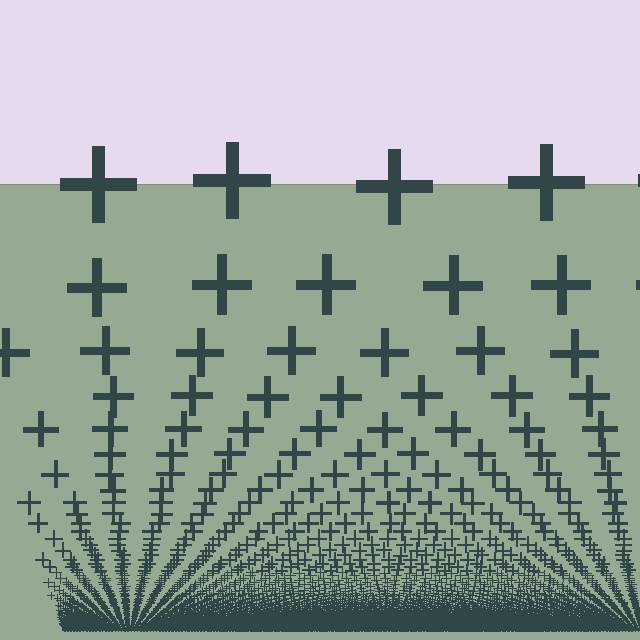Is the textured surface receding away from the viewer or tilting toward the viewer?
The surface appears to tilt toward the viewer. Texture elements get larger and sparser toward the top.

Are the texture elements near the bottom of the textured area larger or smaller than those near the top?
Smaller. The gradient is inverted — elements near the bottom are smaller and denser.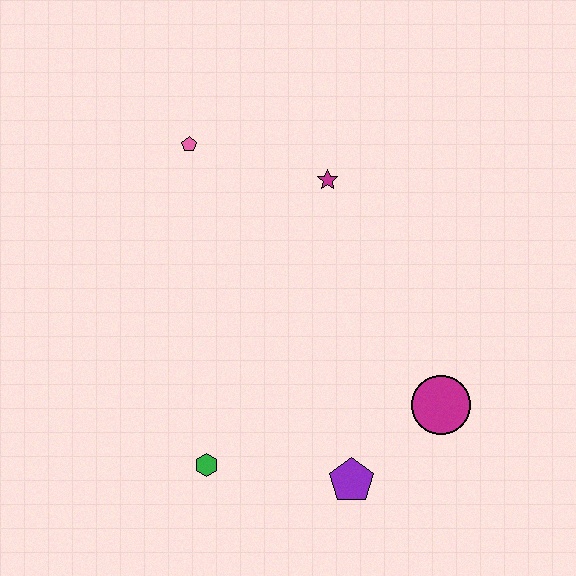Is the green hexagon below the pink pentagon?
Yes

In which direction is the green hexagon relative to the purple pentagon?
The green hexagon is to the left of the purple pentagon.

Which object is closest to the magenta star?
The pink pentagon is closest to the magenta star.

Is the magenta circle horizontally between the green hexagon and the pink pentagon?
No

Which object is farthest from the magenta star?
The green hexagon is farthest from the magenta star.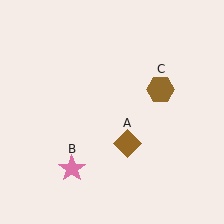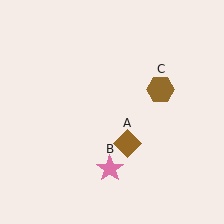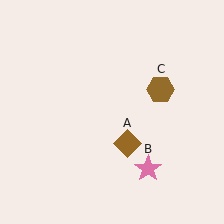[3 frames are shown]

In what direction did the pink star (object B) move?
The pink star (object B) moved right.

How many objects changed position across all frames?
1 object changed position: pink star (object B).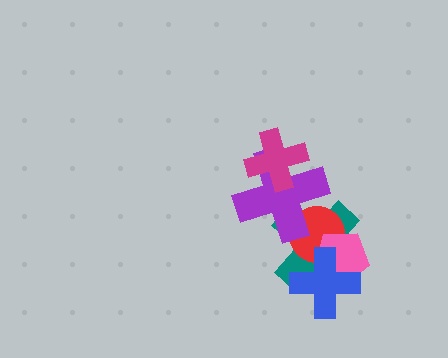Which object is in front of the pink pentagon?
The blue cross is in front of the pink pentagon.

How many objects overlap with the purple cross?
3 objects overlap with the purple cross.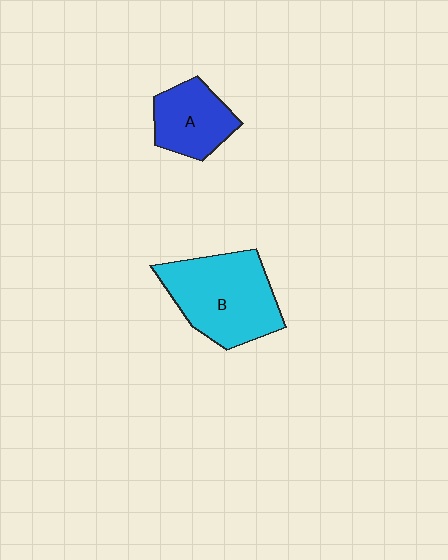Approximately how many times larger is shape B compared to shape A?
Approximately 1.7 times.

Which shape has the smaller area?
Shape A (blue).